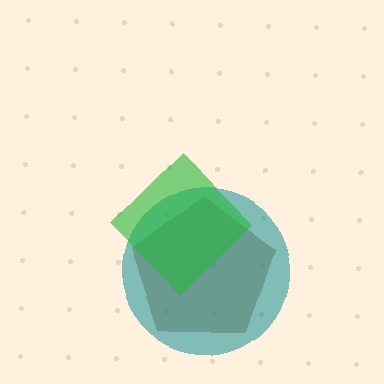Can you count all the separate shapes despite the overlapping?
Yes, there are 3 separate shapes.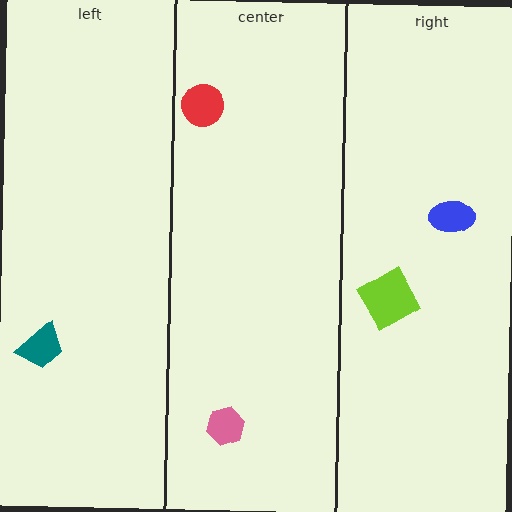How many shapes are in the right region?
2.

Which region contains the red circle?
The center region.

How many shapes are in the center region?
2.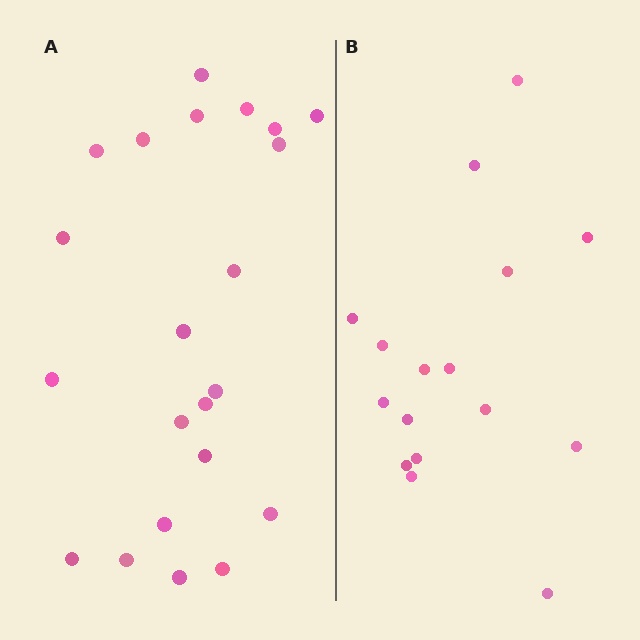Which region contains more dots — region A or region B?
Region A (the left region) has more dots.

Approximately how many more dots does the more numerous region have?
Region A has about 6 more dots than region B.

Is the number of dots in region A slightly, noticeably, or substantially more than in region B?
Region A has noticeably more, but not dramatically so. The ratio is roughly 1.4 to 1.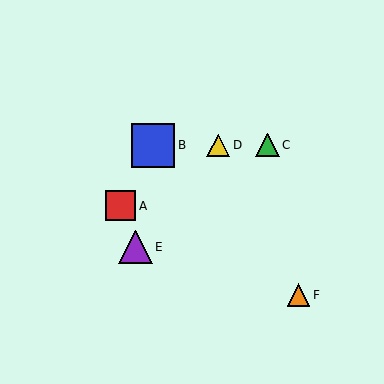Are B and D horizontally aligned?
Yes, both are at y≈145.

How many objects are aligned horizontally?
3 objects (B, C, D) are aligned horizontally.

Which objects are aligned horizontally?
Objects B, C, D are aligned horizontally.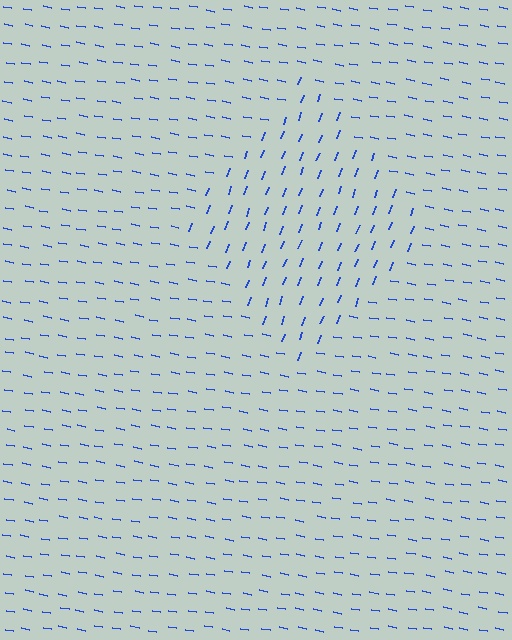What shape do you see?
I see a diamond.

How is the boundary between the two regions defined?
The boundary is defined purely by a change in line orientation (approximately 79 degrees difference). All lines are the same color and thickness.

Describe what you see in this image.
The image is filled with small blue line segments. A diamond region in the image has lines oriented differently from the surrounding lines, creating a visible texture boundary.